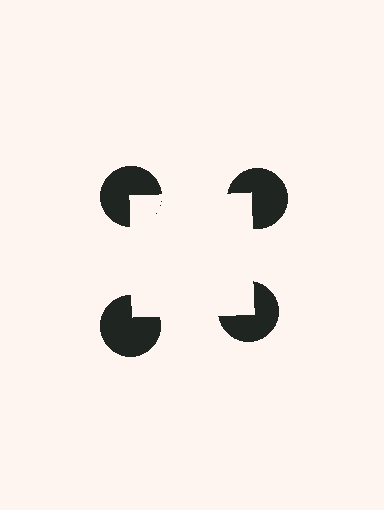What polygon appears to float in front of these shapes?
An illusory square — its edges are inferred from the aligned wedge cuts in the pac-man discs, not physically drawn.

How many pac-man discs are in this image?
There are 4 — one at each vertex of the illusory square.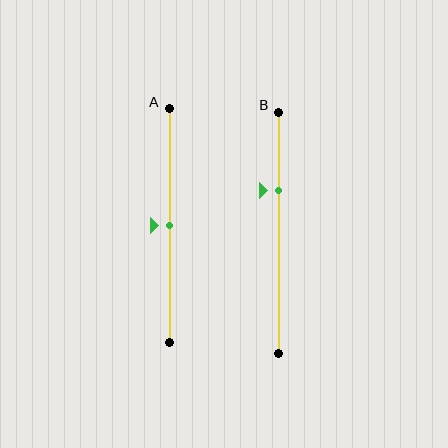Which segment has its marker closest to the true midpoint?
Segment A has its marker closest to the true midpoint.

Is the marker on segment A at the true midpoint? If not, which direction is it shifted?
Yes, the marker on segment A is at the true midpoint.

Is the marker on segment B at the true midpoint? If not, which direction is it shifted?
No, the marker on segment B is shifted upward by about 18% of the segment length.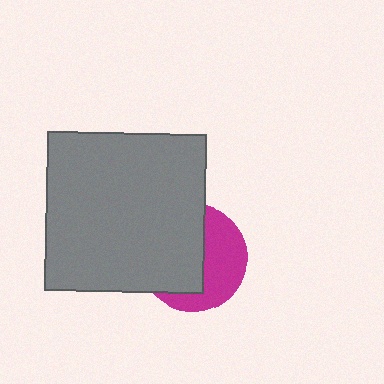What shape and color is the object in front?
The object in front is a gray square.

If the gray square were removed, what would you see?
You would see the complete magenta circle.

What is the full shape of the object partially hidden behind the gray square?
The partially hidden object is a magenta circle.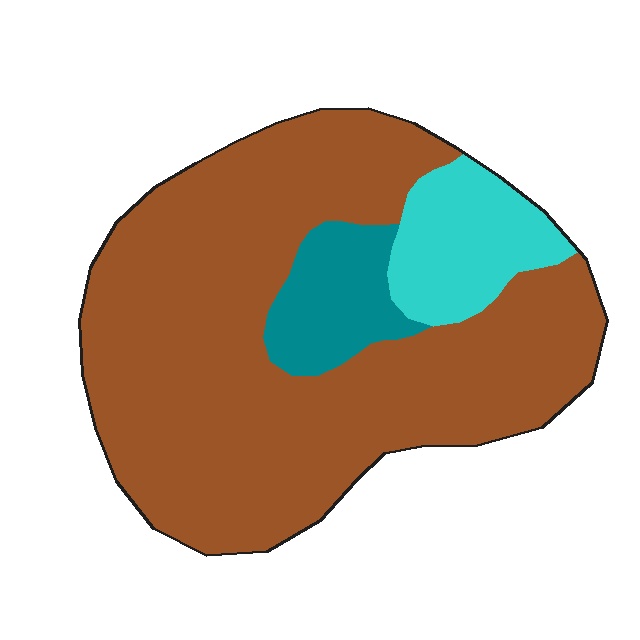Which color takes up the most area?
Brown, at roughly 80%.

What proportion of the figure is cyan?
Cyan takes up less than a quarter of the figure.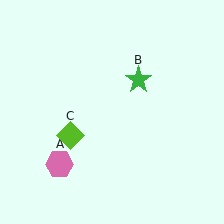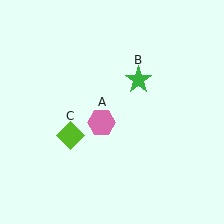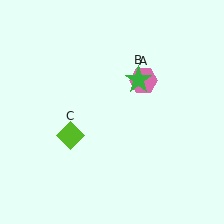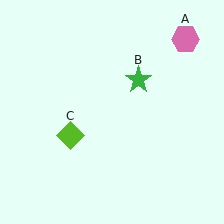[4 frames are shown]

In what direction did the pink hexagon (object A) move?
The pink hexagon (object A) moved up and to the right.